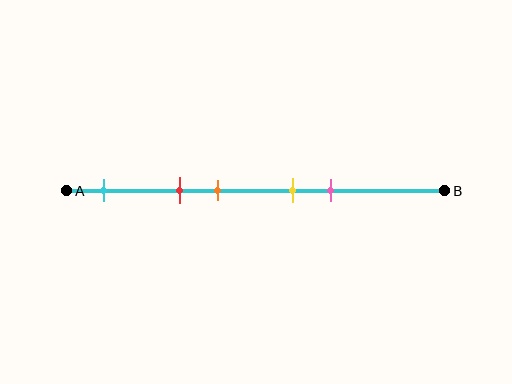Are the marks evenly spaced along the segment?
No, the marks are not evenly spaced.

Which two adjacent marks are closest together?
The yellow and pink marks are the closest adjacent pair.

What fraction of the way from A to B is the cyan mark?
The cyan mark is approximately 10% (0.1) of the way from A to B.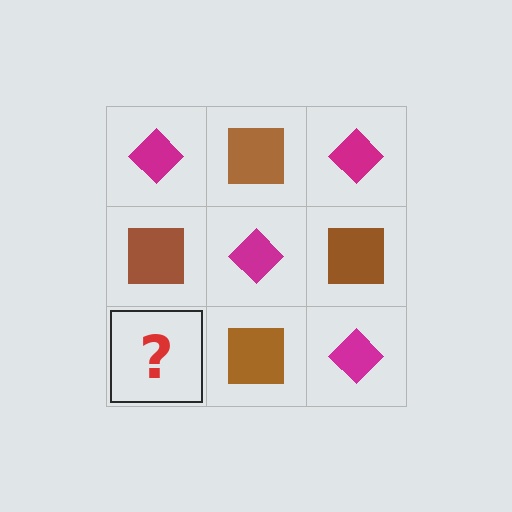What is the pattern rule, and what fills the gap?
The rule is that it alternates magenta diamond and brown square in a checkerboard pattern. The gap should be filled with a magenta diamond.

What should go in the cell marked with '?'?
The missing cell should contain a magenta diamond.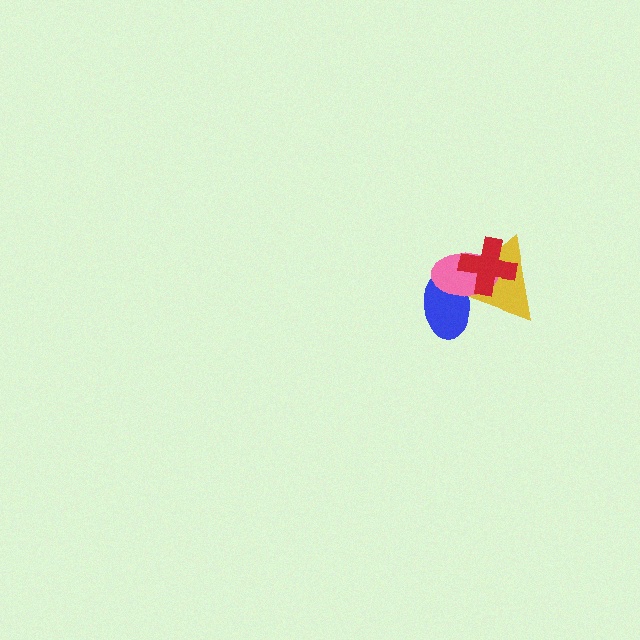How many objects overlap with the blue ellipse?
3 objects overlap with the blue ellipse.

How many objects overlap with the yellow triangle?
3 objects overlap with the yellow triangle.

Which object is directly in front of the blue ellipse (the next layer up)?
The yellow triangle is directly in front of the blue ellipse.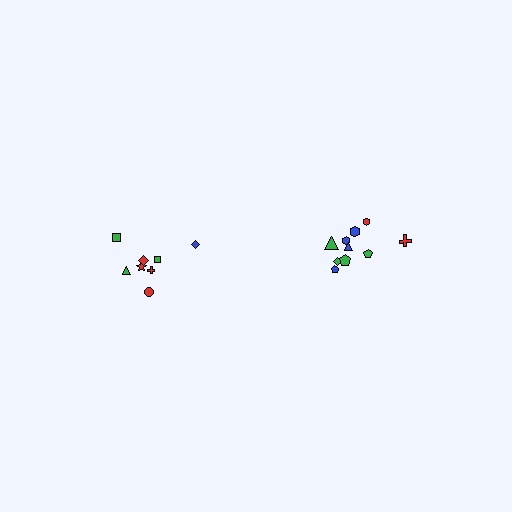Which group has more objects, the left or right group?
The right group.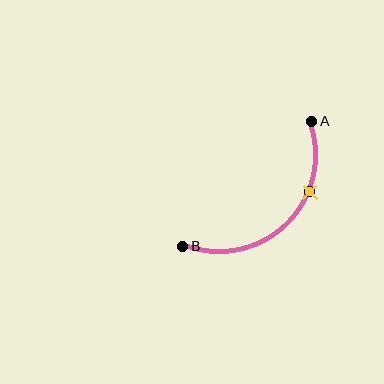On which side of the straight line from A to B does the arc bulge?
The arc bulges below and to the right of the straight line connecting A and B.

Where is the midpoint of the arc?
The arc midpoint is the point on the curve farthest from the straight line joining A and B. It sits below and to the right of that line.